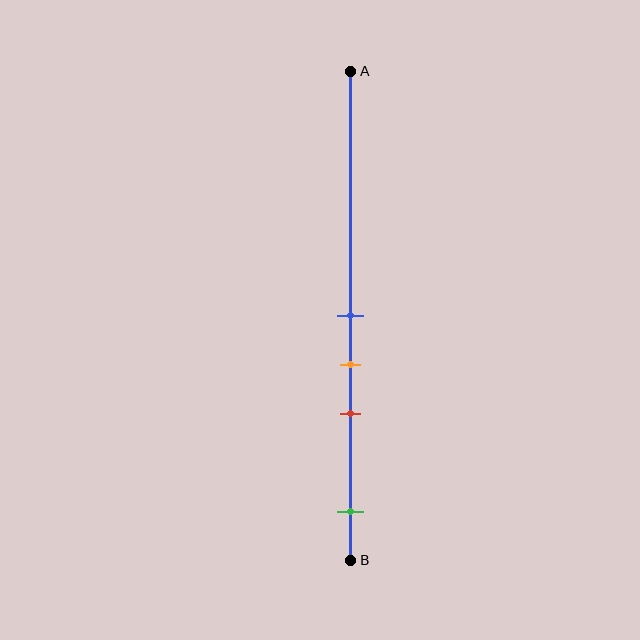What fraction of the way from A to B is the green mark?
The green mark is approximately 90% (0.9) of the way from A to B.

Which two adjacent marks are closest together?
The blue and orange marks are the closest adjacent pair.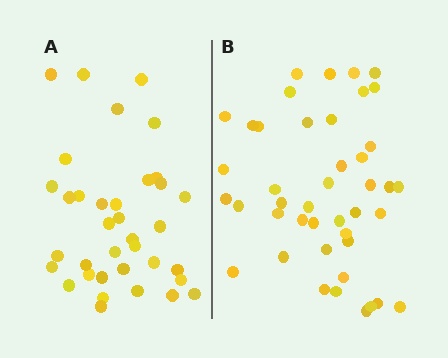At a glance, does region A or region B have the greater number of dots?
Region B (the right region) has more dots.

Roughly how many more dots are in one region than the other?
Region B has roughly 8 or so more dots than region A.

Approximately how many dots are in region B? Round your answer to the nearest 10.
About 40 dots. (The exact count is 43, which rounds to 40.)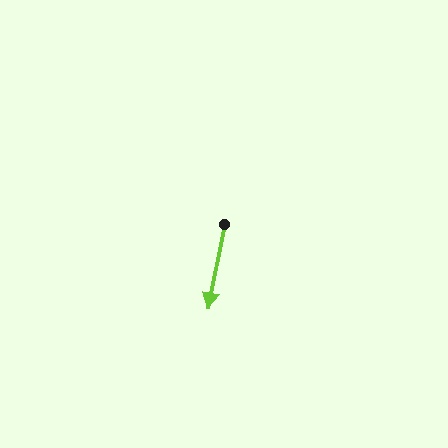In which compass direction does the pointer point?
South.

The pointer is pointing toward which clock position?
Roughly 6 o'clock.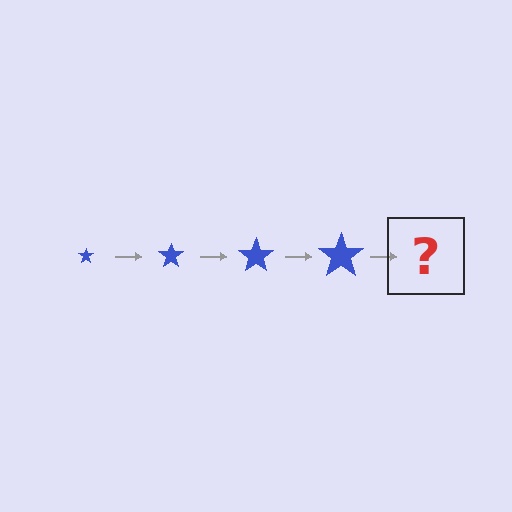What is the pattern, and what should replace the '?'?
The pattern is that the star gets progressively larger each step. The '?' should be a blue star, larger than the previous one.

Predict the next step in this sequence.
The next step is a blue star, larger than the previous one.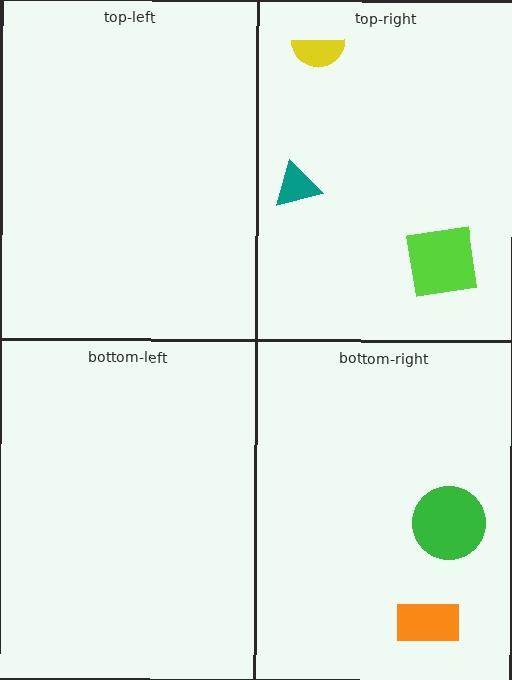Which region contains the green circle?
The bottom-right region.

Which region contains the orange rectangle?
The bottom-right region.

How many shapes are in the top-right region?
3.